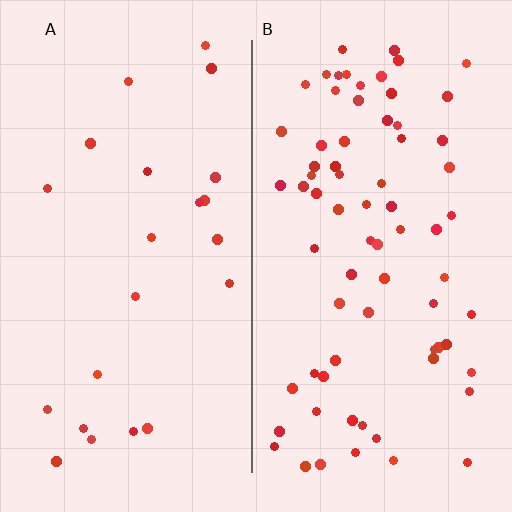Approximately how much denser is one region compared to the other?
Approximately 3.2× — region B over region A.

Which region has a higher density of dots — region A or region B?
B (the right).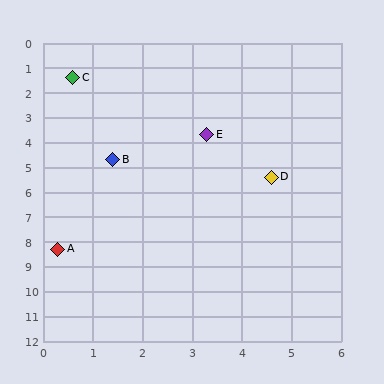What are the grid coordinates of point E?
Point E is at approximately (3.3, 3.7).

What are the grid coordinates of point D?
Point D is at approximately (4.6, 5.4).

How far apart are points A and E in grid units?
Points A and E are about 5.5 grid units apart.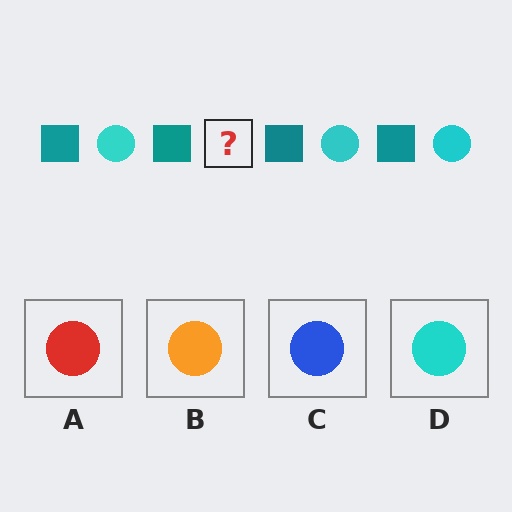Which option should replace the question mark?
Option D.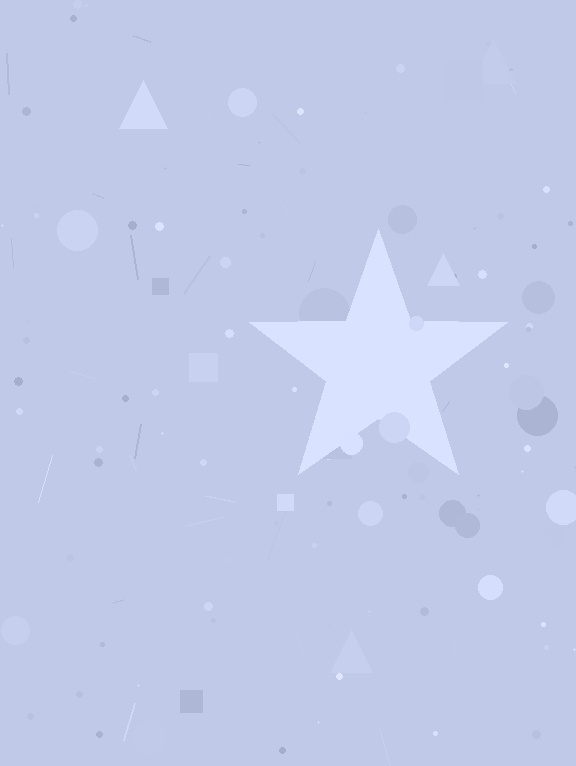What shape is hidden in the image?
A star is hidden in the image.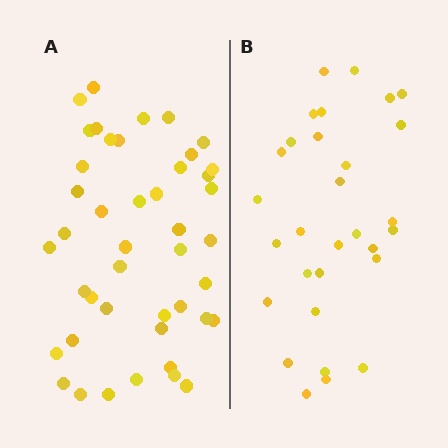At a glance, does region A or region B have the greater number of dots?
Region A (the left region) has more dots.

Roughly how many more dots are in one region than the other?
Region A has approximately 15 more dots than region B.